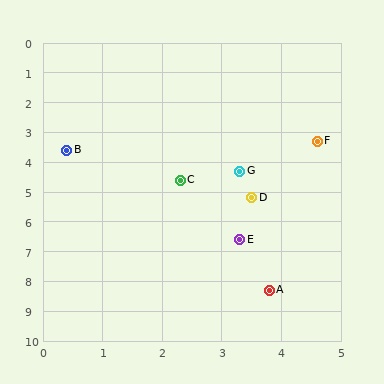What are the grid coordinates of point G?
Point G is at approximately (3.3, 4.3).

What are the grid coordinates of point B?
Point B is at approximately (0.4, 3.6).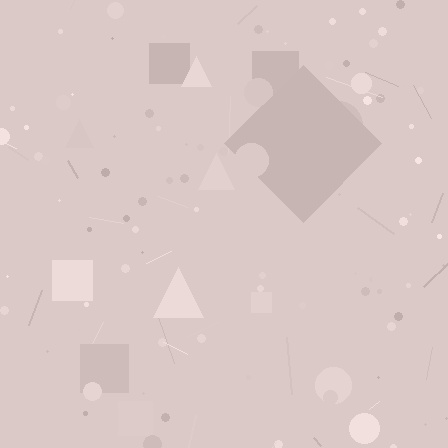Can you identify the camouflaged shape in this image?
The camouflaged shape is a diamond.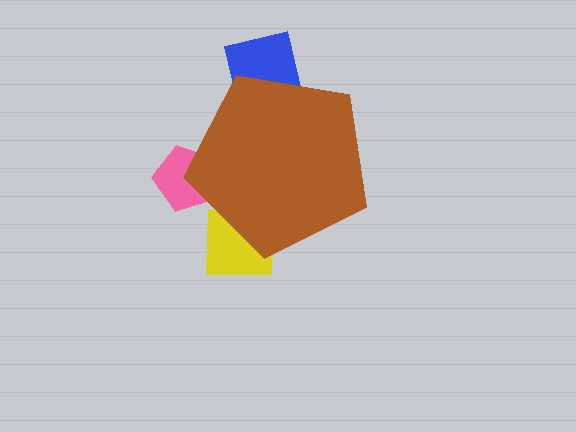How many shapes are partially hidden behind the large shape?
3 shapes are partially hidden.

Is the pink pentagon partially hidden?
Yes, the pink pentagon is partially hidden behind the brown pentagon.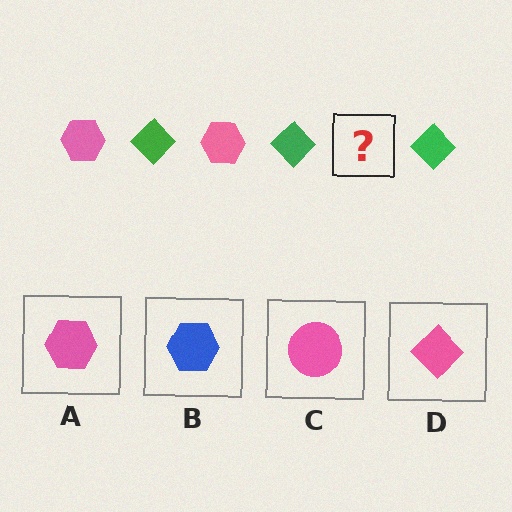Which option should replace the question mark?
Option A.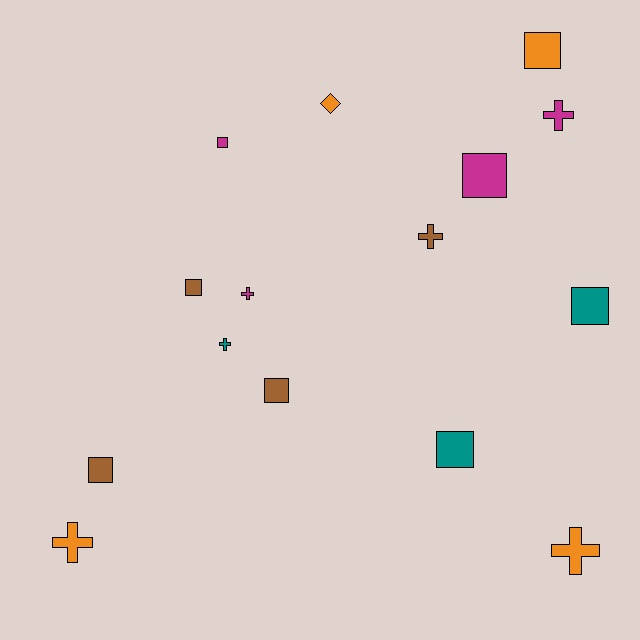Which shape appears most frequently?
Square, with 8 objects.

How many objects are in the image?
There are 15 objects.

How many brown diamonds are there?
There are no brown diamonds.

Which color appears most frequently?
Brown, with 4 objects.